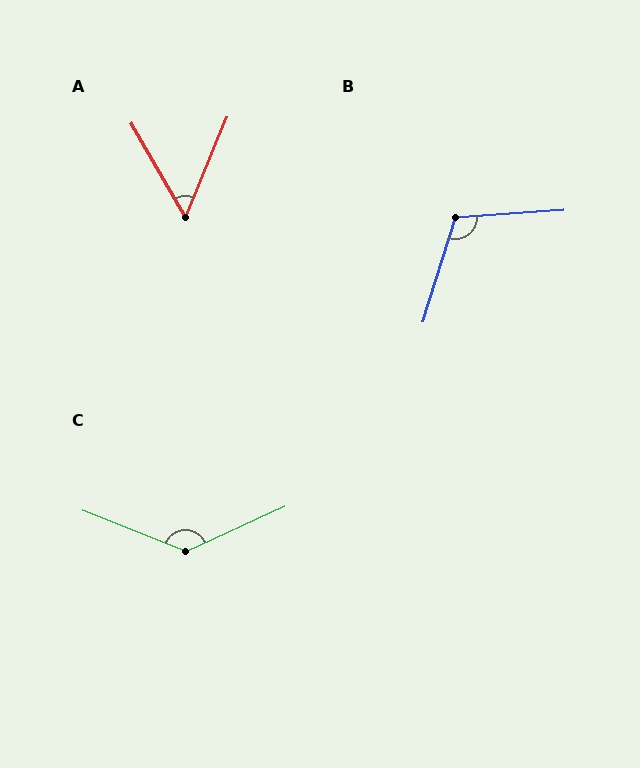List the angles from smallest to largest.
A (52°), B (111°), C (134°).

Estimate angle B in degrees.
Approximately 111 degrees.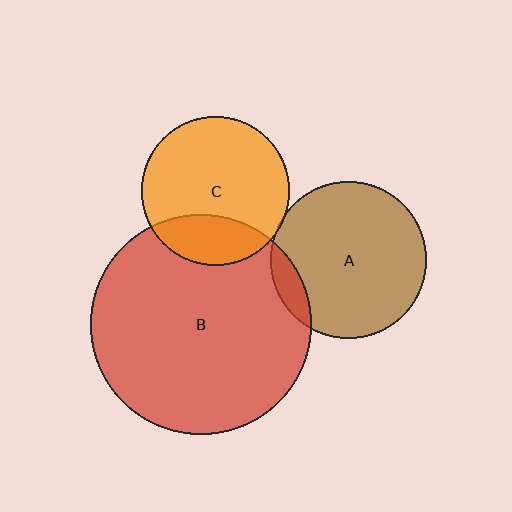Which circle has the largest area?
Circle B (red).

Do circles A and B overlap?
Yes.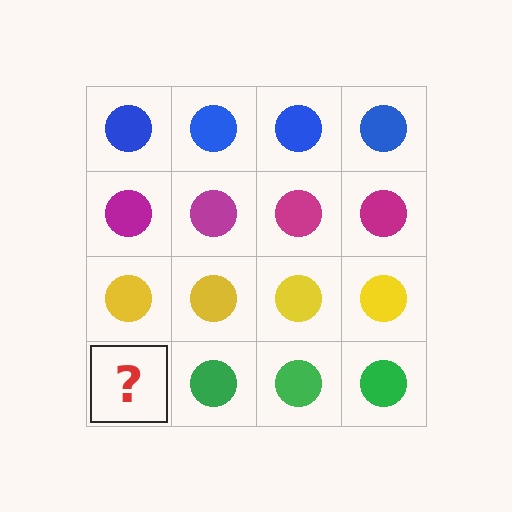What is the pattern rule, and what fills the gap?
The rule is that each row has a consistent color. The gap should be filled with a green circle.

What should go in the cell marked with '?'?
The missing cell should contain a green circle.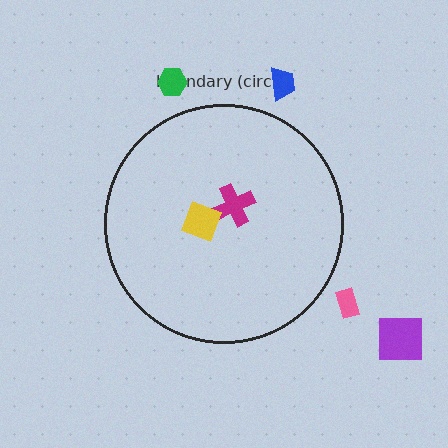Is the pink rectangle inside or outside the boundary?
Outside.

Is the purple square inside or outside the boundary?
Outside.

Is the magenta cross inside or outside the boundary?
Inside.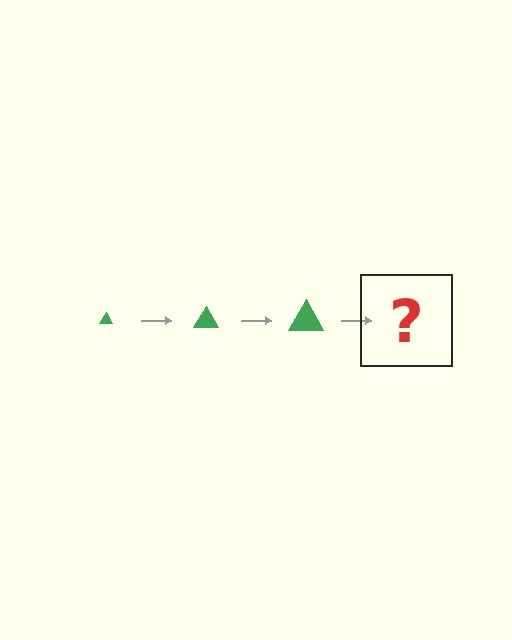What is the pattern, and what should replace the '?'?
The pattern is that the triangle gets progressively larger each step. The '?' should be a green triangle, larger than the previous one.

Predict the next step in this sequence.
The next step is a green triangle, larger than the previous one.